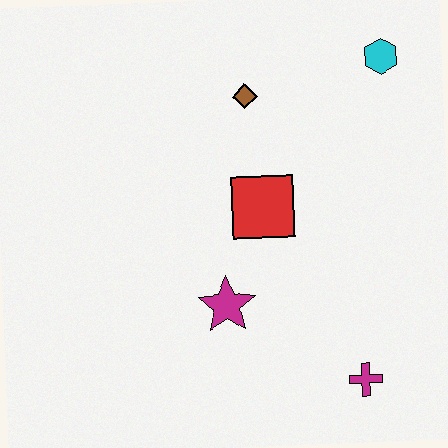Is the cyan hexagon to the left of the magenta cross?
No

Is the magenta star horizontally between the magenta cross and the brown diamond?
No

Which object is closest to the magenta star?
The red square is closest to the magenta star.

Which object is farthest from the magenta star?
The cyan hexagon is farthest from the magenta star.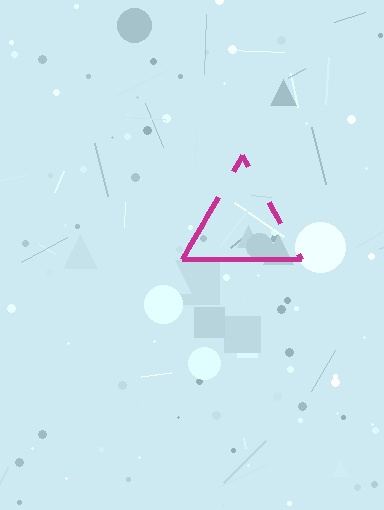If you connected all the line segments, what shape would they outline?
They would outline a triangle.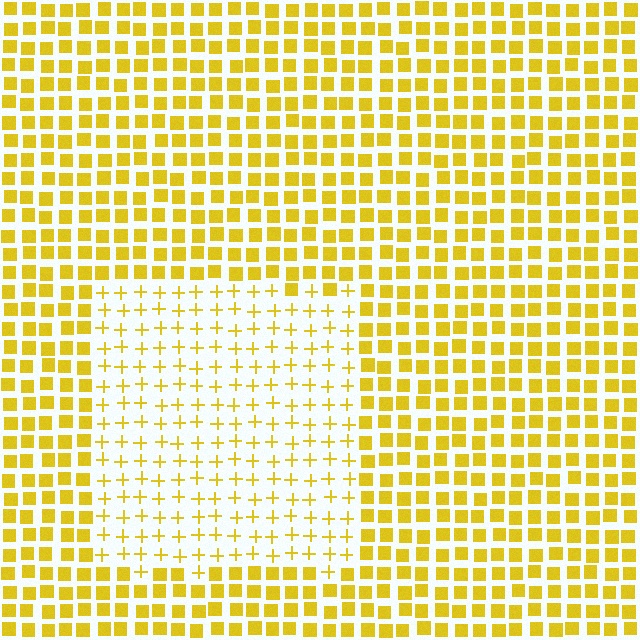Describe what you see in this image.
The image is filled with small yellow elements arranged in a uniform grid. A rectangle-shaped region contains plus signs, while the surrounding area contains squares. The boundary is defined purely by the change in element shape.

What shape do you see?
I see a rectangle.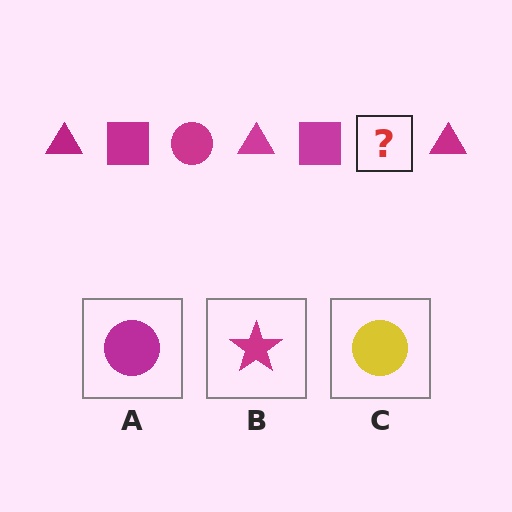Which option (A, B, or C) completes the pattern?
A.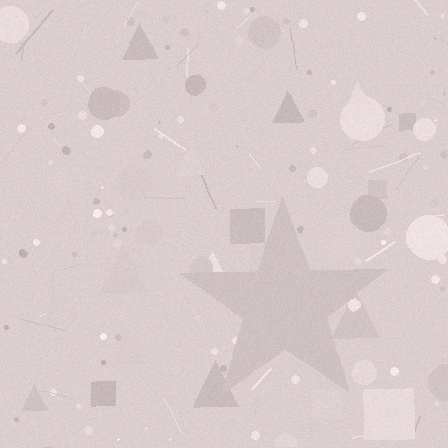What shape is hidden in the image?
A star is hidden in the image.